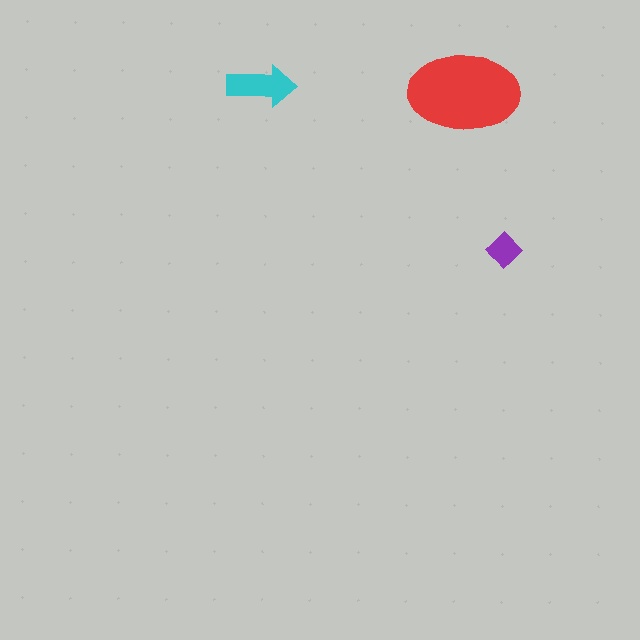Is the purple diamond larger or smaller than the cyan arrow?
Smaller.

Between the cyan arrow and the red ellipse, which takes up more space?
The red ellipse.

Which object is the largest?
The red ellipse.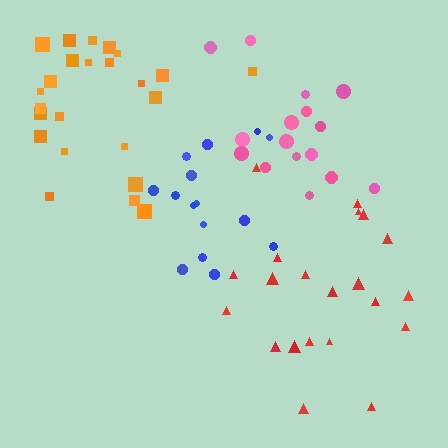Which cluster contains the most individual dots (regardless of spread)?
Orange (24).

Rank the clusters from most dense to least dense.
pink, red, orange, blue.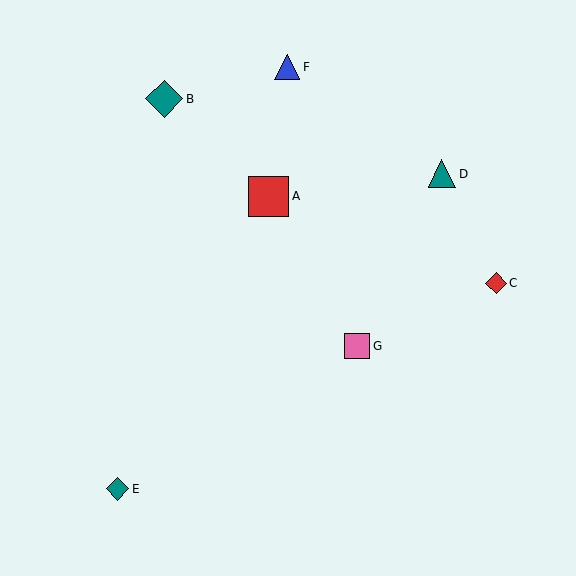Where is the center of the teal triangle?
The center of the teal triangle is at (442, 174).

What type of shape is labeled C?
Shape C is a red diamond.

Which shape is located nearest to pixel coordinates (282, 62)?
The blue triangle (labeled F) at (287, 67) is nearest to that location.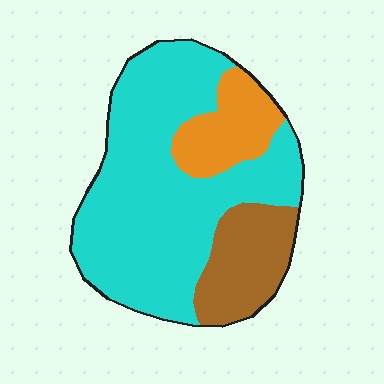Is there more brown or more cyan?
Cyan.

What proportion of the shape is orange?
Orange covers around 15% of the shape.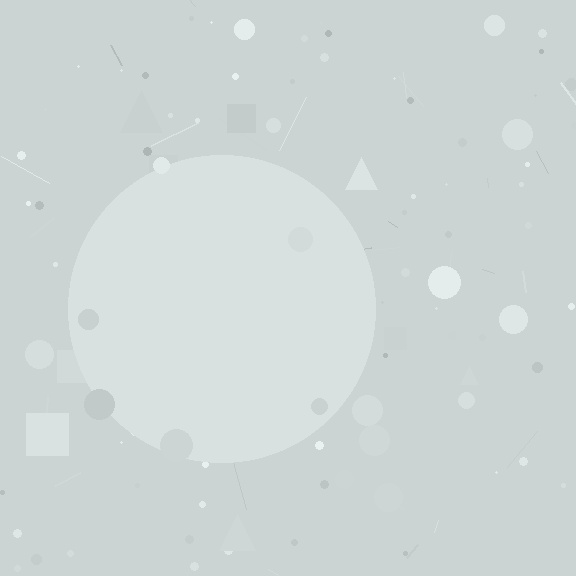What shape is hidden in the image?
A circle is hidden in the image.